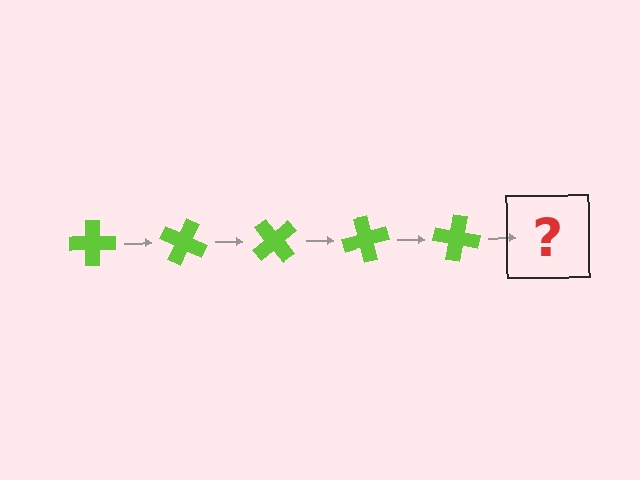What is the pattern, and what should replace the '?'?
The pattern is that the cross rotates 25 degrees each step. The '?' should be a lime cross rotated 125 degrees.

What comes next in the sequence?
The next element should be a lime cross rotated 125 degrees.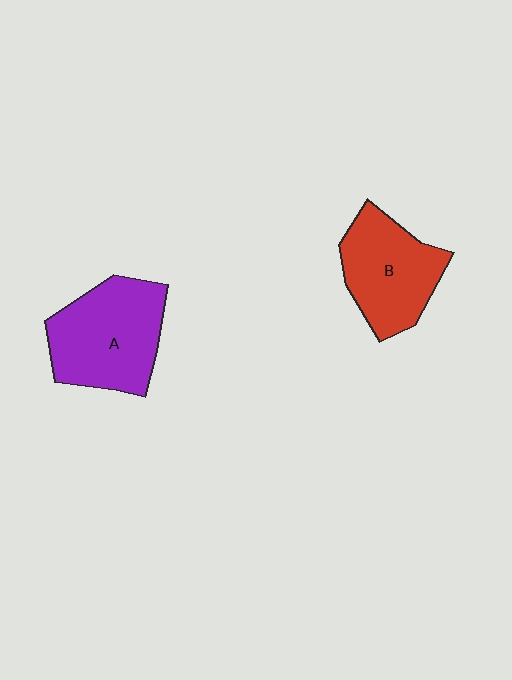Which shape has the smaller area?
Shape B (red).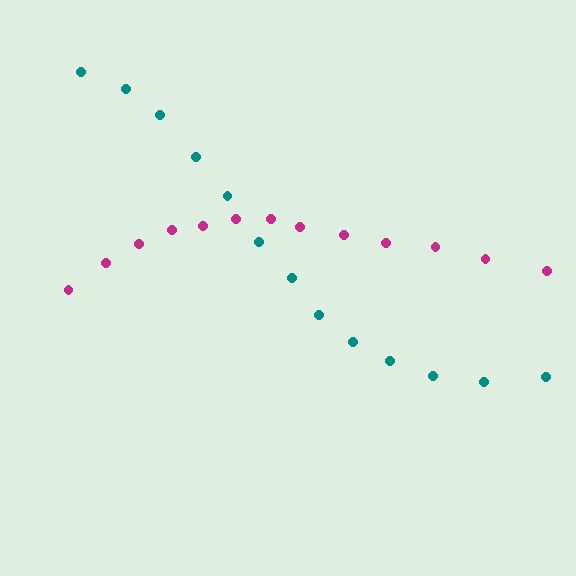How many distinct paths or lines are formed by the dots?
There are 2 distinct paths.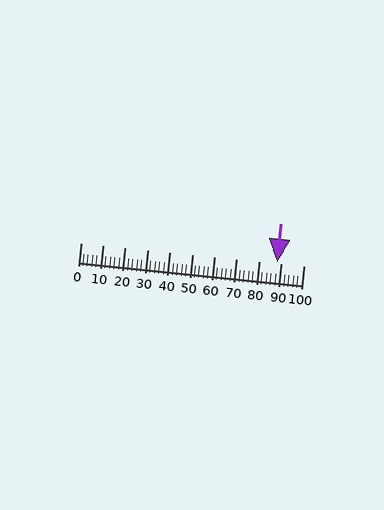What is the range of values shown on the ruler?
The ruler shows values from 0 to 100.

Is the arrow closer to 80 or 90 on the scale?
The arrow is closer to 90.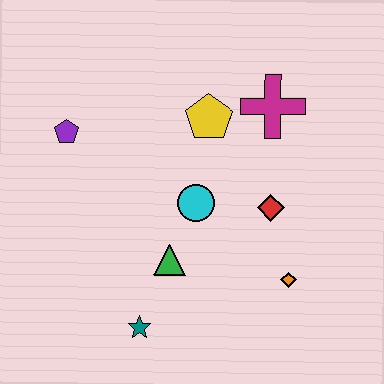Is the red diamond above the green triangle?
Yes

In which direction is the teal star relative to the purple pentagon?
The teal star is below the purple pentagon.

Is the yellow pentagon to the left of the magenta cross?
Yes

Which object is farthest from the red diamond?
The purple pentagon is farthest from the red diamond.